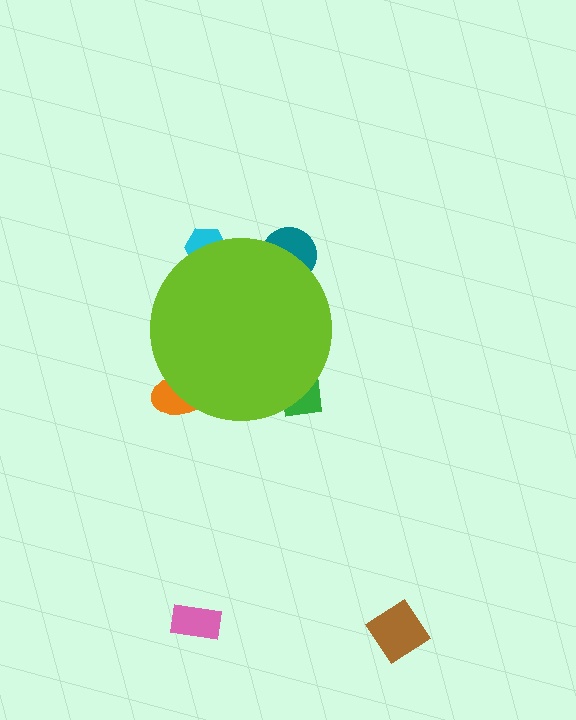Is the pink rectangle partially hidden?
No, the pink rectangle is fully visible.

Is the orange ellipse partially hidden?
Yes, the orange ellipse is partially hidden behind the lime circle.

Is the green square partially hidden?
Yes, the green square is partially hidden behind the lime circle.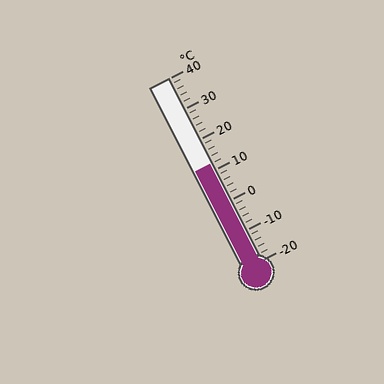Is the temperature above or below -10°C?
The temperature is above -10°C.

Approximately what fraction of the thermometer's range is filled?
The thermometer is filled to approximately 55% of its range.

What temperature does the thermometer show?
The thermometer shows approximately 12°C.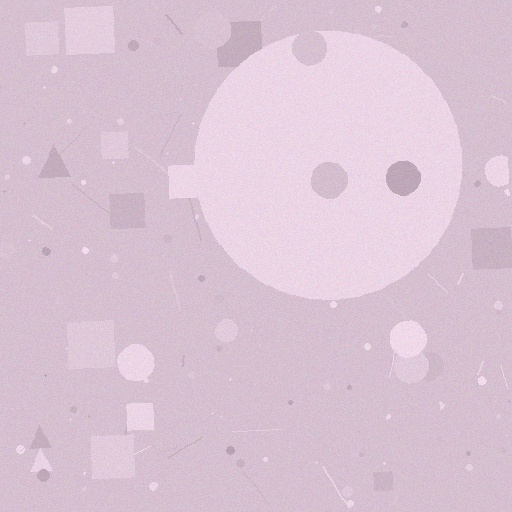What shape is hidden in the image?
A circle is hidden in the image.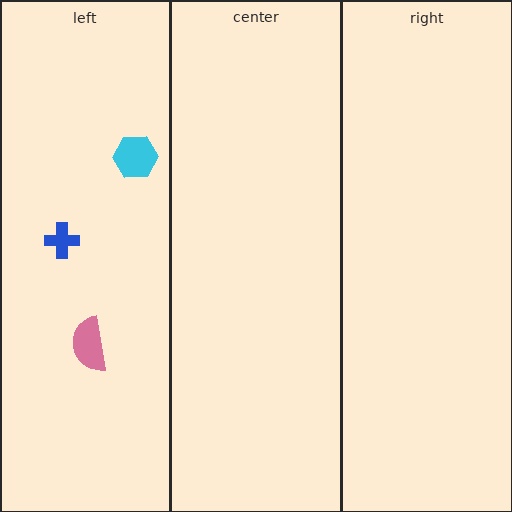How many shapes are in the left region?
3.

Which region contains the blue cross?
The left region.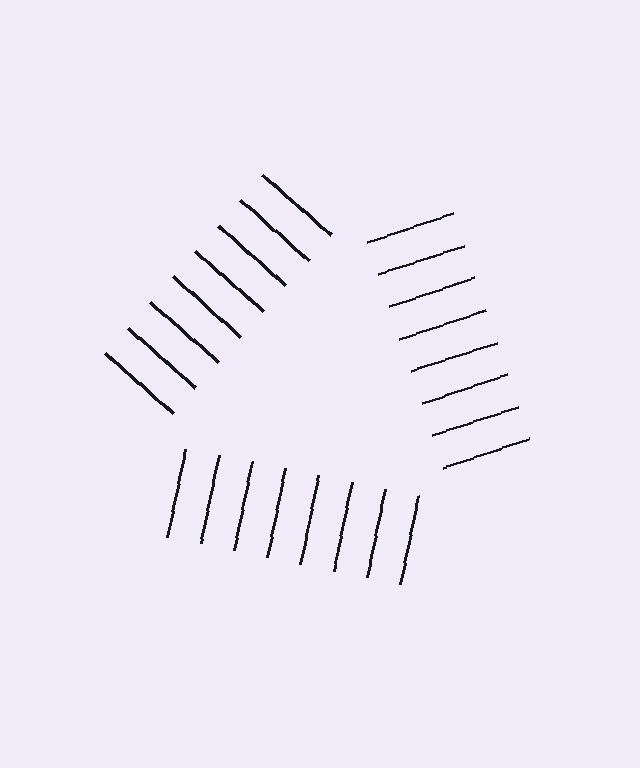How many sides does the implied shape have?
3 sides — the line-ends trace a triangle.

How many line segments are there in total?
24 — 8 along each of the 3 edges.